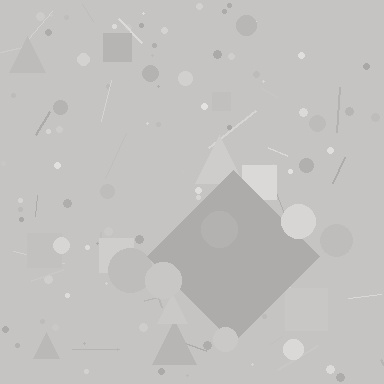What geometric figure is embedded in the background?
A diamond is embedded in the background.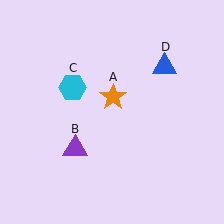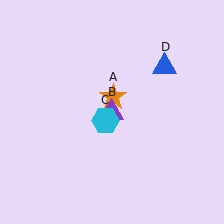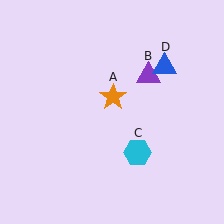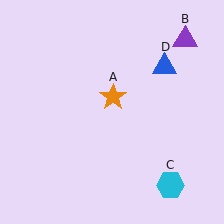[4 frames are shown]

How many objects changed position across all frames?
2 objects changed position: purple triangle (object B), cyan hexagon (object C).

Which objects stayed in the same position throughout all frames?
Orange star (object A) and blue triangle (object D) remained stationary.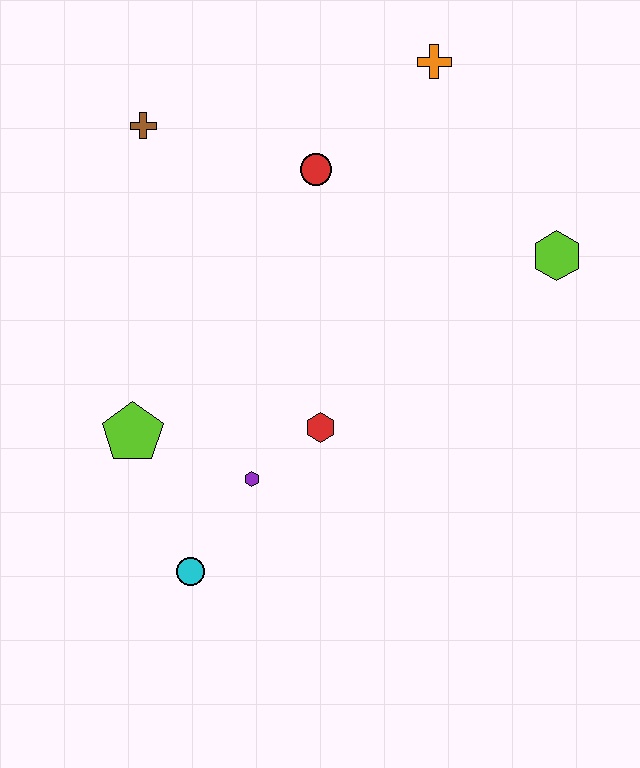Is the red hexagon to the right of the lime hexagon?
No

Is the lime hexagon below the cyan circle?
No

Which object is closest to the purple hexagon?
The red hexagon is closest to the purple hexagon.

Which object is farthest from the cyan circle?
The orange cross is farthest from the cyan circle.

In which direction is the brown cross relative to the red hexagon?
The brown cross is above the red hexagon.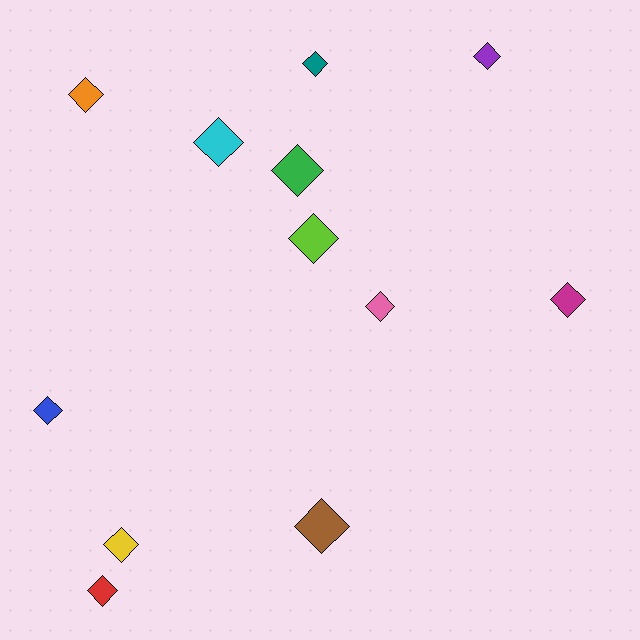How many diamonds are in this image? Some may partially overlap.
There are 12 diamonds.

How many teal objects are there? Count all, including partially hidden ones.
There is 1 teal object.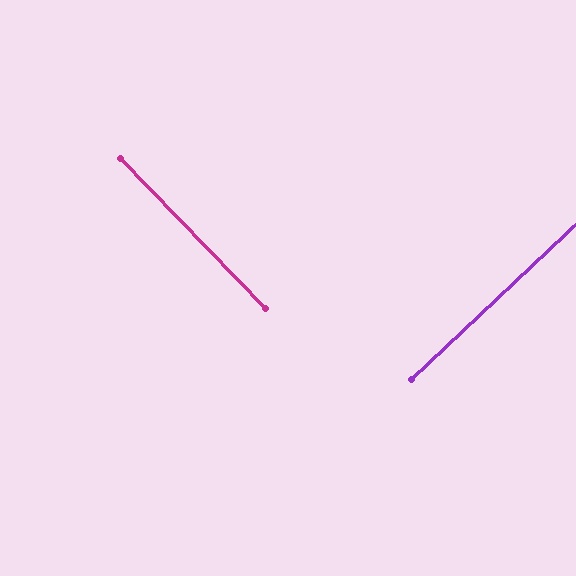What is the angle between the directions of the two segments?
Approximately 89 degrees.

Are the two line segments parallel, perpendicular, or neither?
Perpendicular — they meet at approximately 89°.